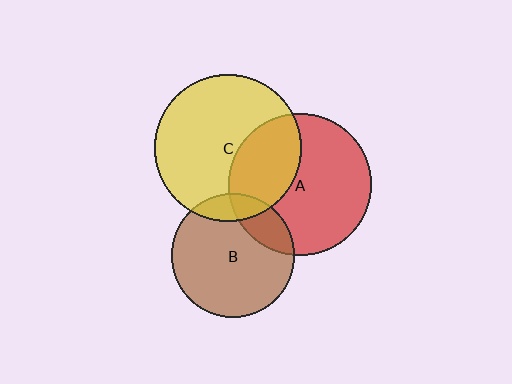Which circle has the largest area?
Circle C (yellow).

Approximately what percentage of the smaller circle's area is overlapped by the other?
Approximately 20%.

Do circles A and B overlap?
Yes.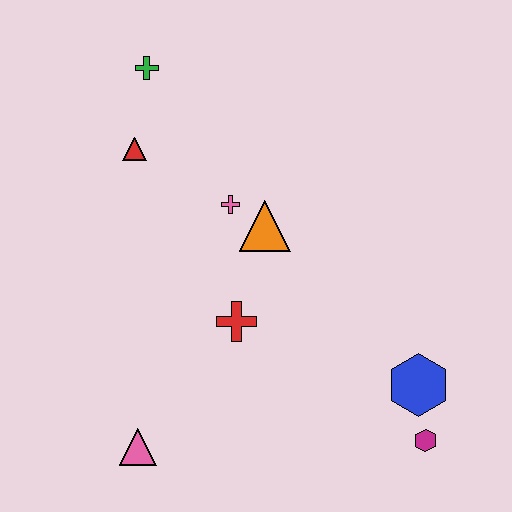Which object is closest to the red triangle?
The green cross is closest to the red triangle.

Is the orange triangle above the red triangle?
No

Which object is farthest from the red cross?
The green cross is farthest from the red cross.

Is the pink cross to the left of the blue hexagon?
Yes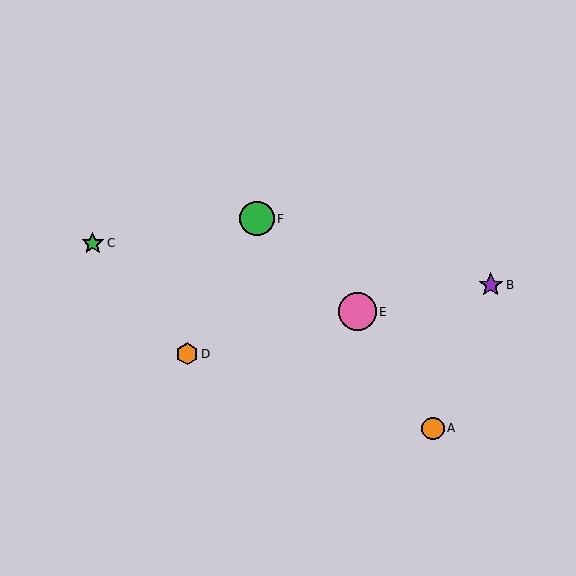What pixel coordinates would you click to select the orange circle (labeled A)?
Click at (433, 428) to select the orange circle A.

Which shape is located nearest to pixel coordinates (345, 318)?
The pink circle (labeled E) at (358, 312) is nearest to that location.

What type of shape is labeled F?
Shape F is a green circle.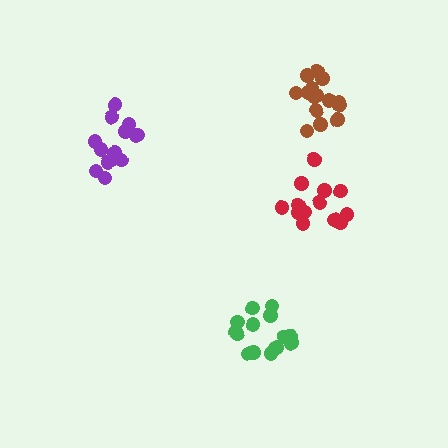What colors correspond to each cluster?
The clusters are colored: brown, red, green, purple.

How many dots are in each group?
Group 1: 15 dots, Group 2: 13 dots, Group 3: 15 dots, Group 4: 15 dots (58 total).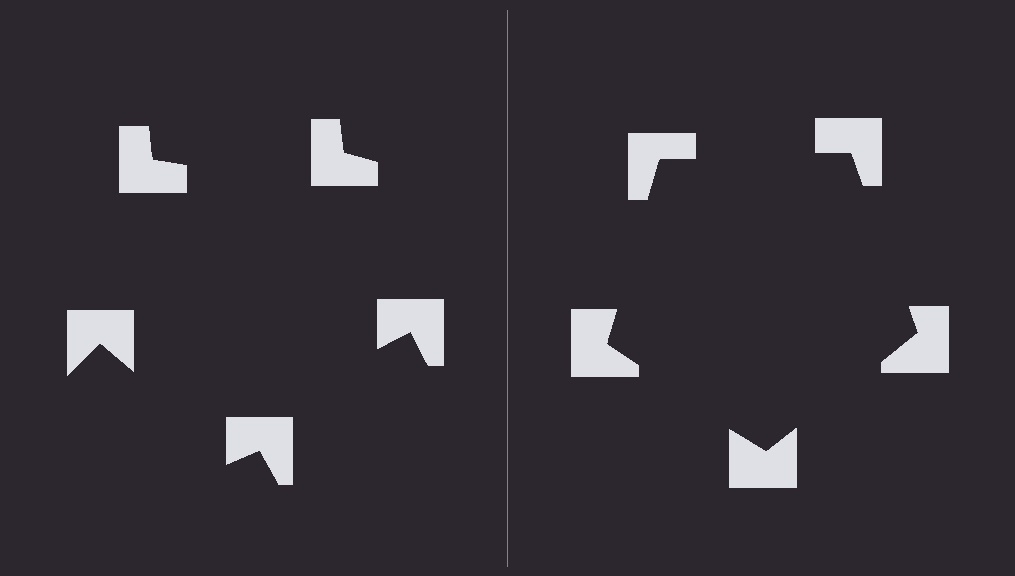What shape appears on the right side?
An illusory pentagon.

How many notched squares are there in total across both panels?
10 — 5 on each side.